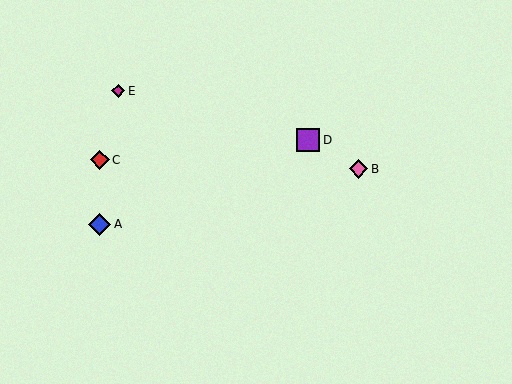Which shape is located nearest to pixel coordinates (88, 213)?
The blue diamond (labeled A) at (100, 224) is nearest to that location.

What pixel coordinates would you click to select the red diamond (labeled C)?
Click at (100, 160) to select the red diamond C.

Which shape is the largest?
The purple square (labeled D) is the largest.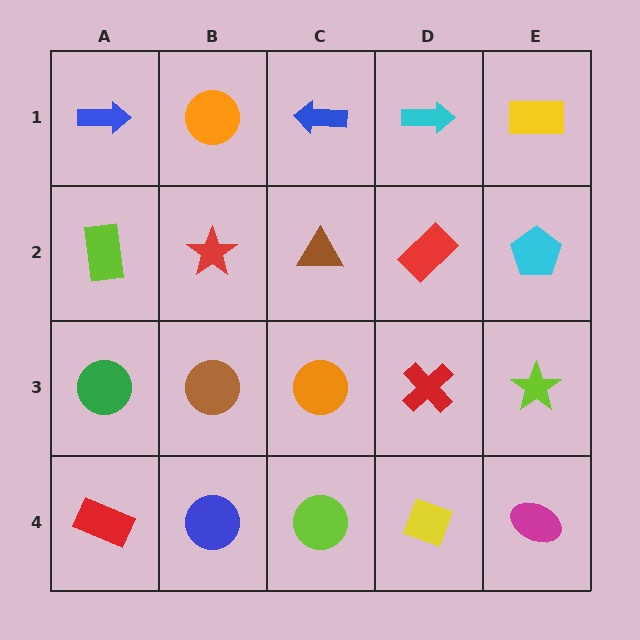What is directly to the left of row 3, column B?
A green circle.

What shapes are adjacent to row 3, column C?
A brown triangle (row 2, column C), a lime circle (row 4, column C), a brown circle (row 3, column B), a red cross (row 3, column D).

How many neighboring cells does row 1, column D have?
3.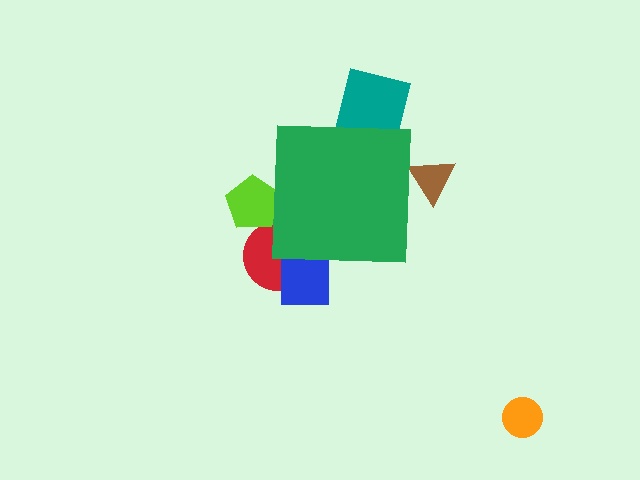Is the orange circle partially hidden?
No, the orange circle is fully visible.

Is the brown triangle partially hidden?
Yes, the brown triangle is partially hidden behind the green square.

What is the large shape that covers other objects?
A green square.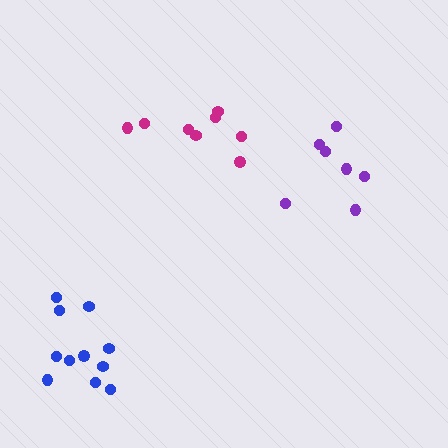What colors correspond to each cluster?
The clusters are colored: purple, blue, magenta.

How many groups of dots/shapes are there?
There are 3 groups.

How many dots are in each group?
Group 1: 7 dots, Group 2: 11 dots, Group 3: 8 dots (26 total).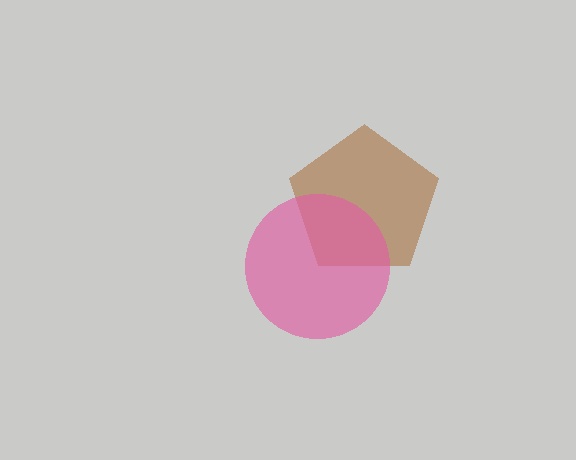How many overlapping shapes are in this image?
There are 2 overlapping shapes in the image.